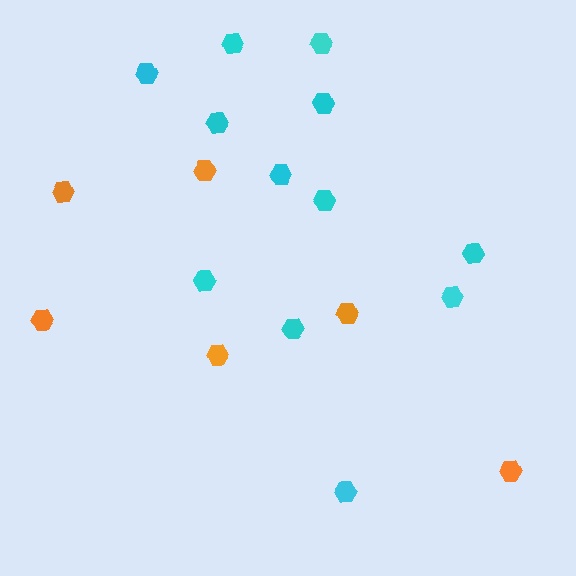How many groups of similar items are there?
There are 2 groups: one group of orange hexagons (6) and one group of cyan hexagons (12).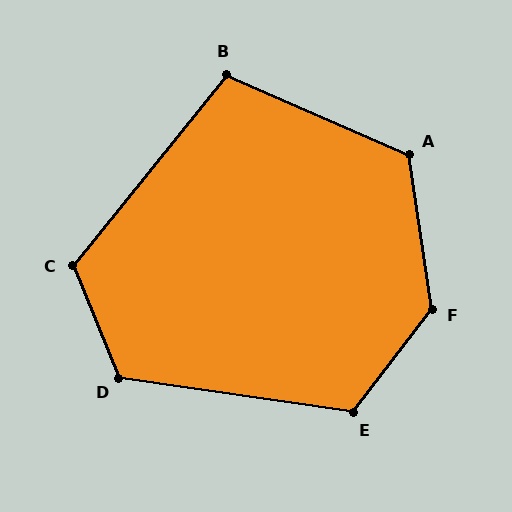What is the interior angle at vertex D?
Approximately 121 degrees (obtuse).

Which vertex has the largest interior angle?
F, at approximately 134 degrees.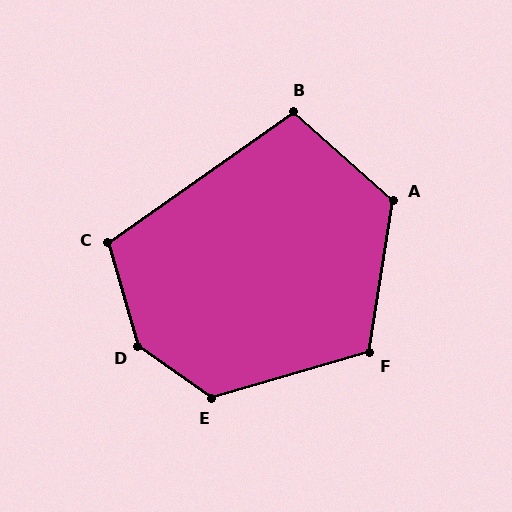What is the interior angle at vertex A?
Approximately 122 degrees (obtuse).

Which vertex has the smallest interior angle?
B, at approximately 104 degrees.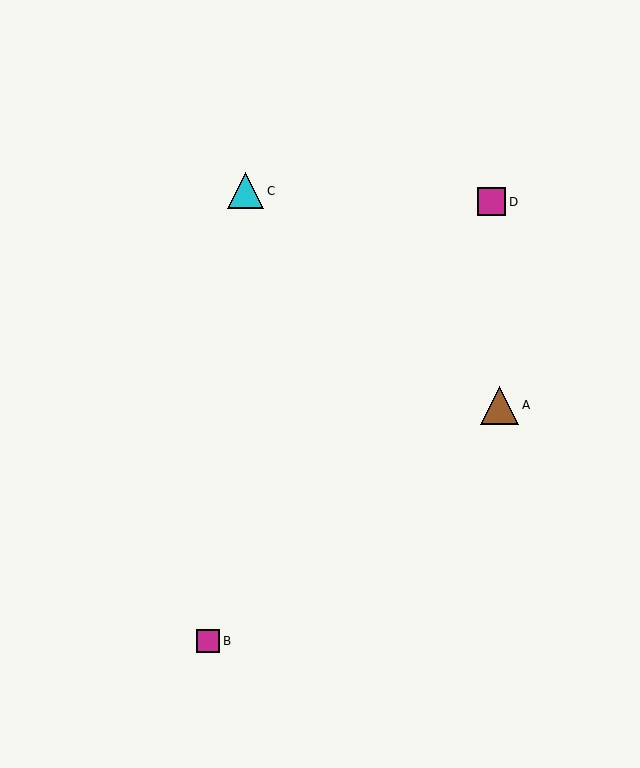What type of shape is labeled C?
Shape C is a cyan triangle.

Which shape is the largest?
The brown triangle (labeled A) is the largest.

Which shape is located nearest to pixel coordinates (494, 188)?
The magenta square (labeled D) at (492, 202) is nearest to that location.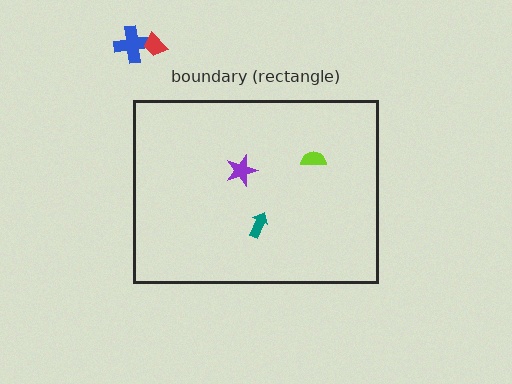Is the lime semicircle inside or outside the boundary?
Inside.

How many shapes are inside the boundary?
3 inside, 2 outside.